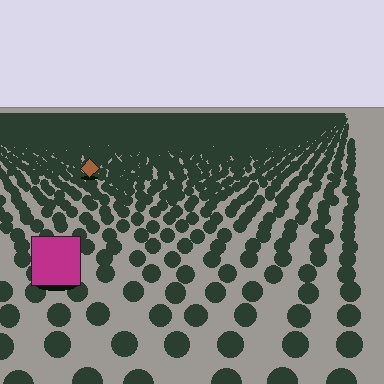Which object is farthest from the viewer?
The brown diamond is farthest from the viewer. It appears smaller and the ground texture around it is denser.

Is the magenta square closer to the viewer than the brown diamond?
Yes. The magenta square is closer — you can tell from the texture gradient: the ground texture is coarser near it.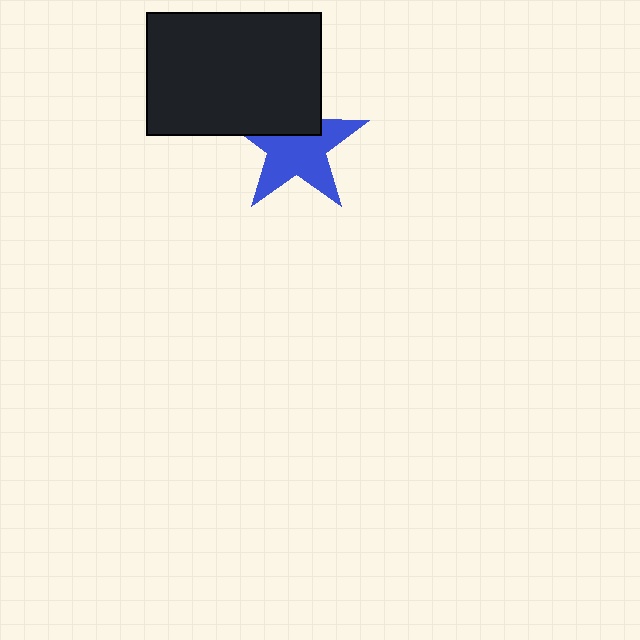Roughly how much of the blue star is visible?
Most of it is visible (roughly 66%).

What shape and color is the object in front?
The object in front is a black rectangle.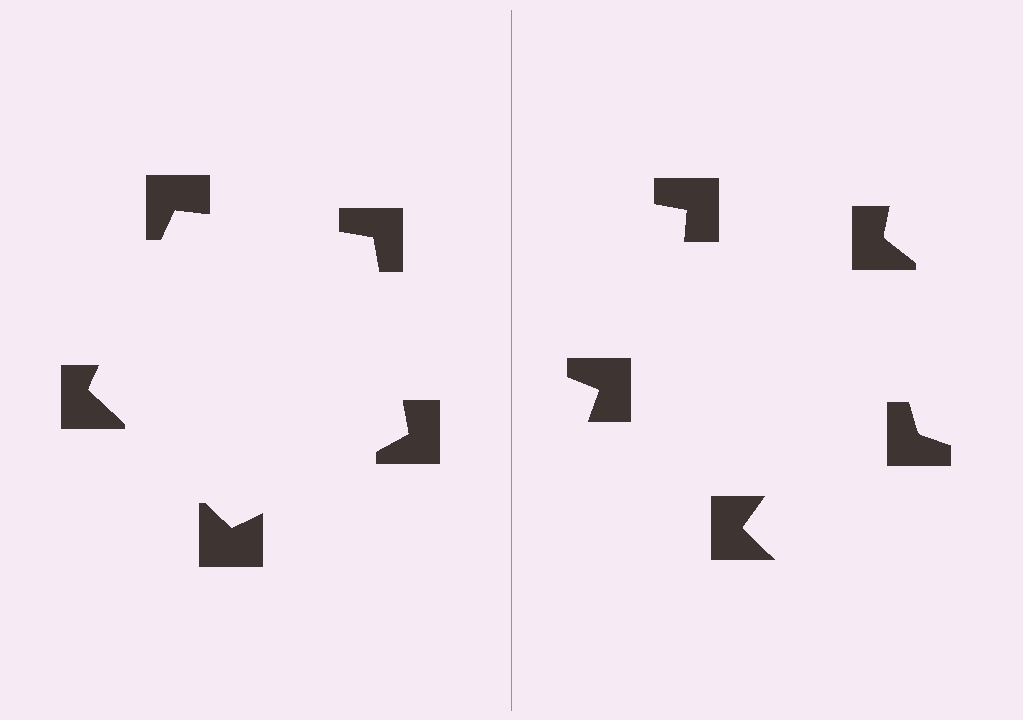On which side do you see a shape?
An illusory pentagon appears on the left side. On the right side the wedge cuts are rotated, so no coherent shape forms.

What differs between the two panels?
The notched squares are positioned identically on both sides; only the wedge orientations differ. On the left they align to a pentagon; on the right they are misaligned.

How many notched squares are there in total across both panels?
10 — 5 on each side.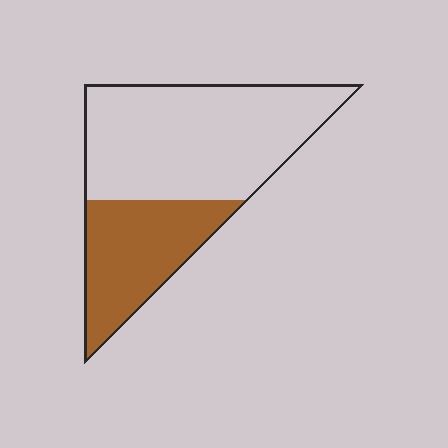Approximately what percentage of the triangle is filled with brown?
Approximately 35%.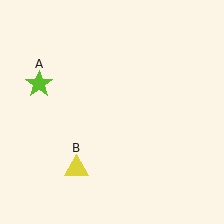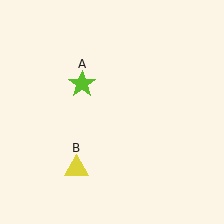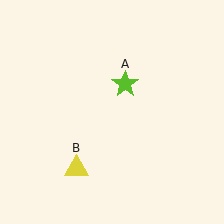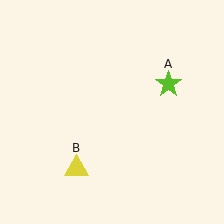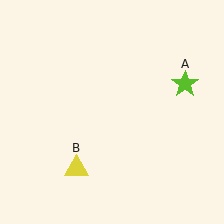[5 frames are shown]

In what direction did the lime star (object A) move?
The lime star (object A) moved right.